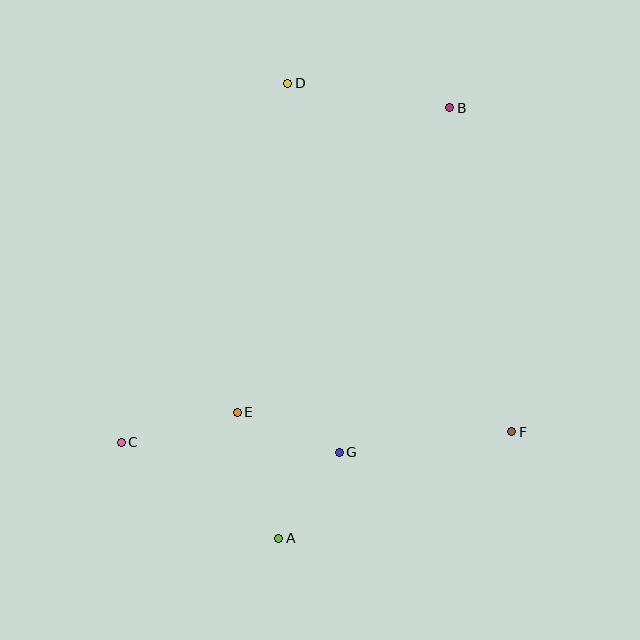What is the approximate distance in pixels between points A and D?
The distance between A and D is approximately 455 pixels.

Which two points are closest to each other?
Points A and G are closest to each other.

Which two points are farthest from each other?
Points B and C are farthest from each other.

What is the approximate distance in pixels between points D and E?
The distance between D and E is approximately 333 pixels.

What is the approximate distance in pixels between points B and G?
The distance between B and G is approximately 362 pixels.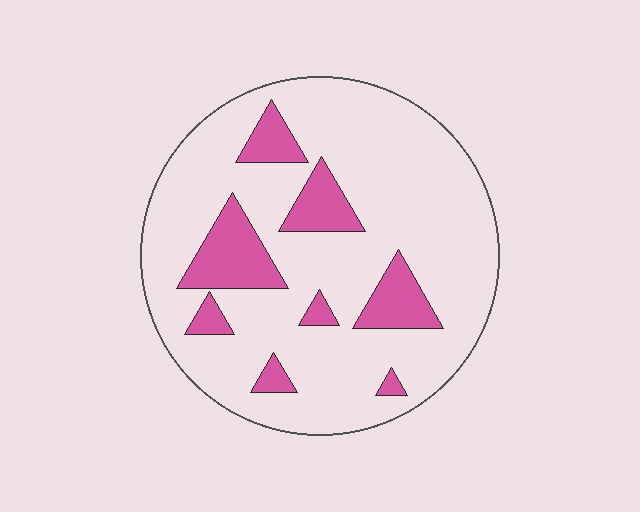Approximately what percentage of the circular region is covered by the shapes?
Approximately 20%.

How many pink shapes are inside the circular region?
8.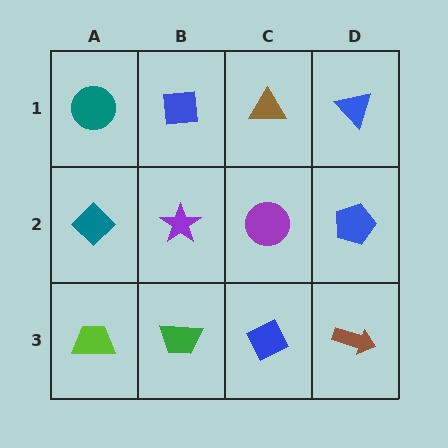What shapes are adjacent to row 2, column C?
A brown triangle (row 1, column C), a blue diamond (row 3, column C), a purple star (row 2, column B), a blue pentagon (row 2, column D).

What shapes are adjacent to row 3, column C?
A purple circle (row 2, column C), a green trapezoid (row 3, column B), a brown arrow (row 3, column D).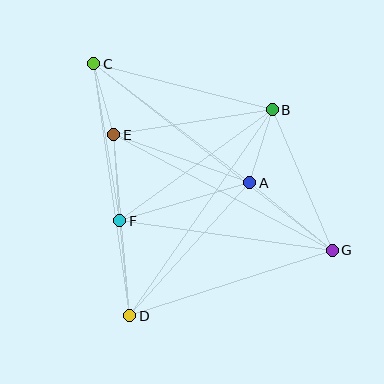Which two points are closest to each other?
Points C and E are closest to each other.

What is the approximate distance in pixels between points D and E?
The distance between D and E is approximately 182 pixels.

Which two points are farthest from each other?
Points C and G are farthest from each other.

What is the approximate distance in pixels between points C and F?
The distance between C and F is approximately 159 pixels.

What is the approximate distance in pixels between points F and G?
The distance between F and G is approximately 214 pixels.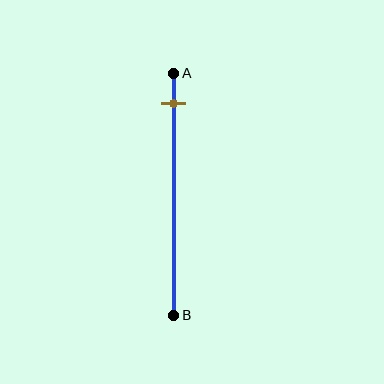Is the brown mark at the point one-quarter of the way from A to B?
No, the mark is at about 15% from A, not at the 25% one-quarter point.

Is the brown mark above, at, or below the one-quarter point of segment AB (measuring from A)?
The brown mark is above the one-quarter point of segment AB.